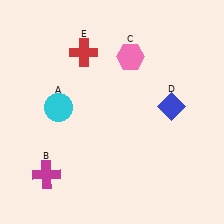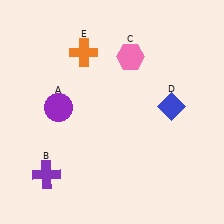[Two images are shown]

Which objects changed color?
A changed from cyan to purple. B changed from magenta to purple. E changed from red to orange.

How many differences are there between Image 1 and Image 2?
There are 3 differences between the two images.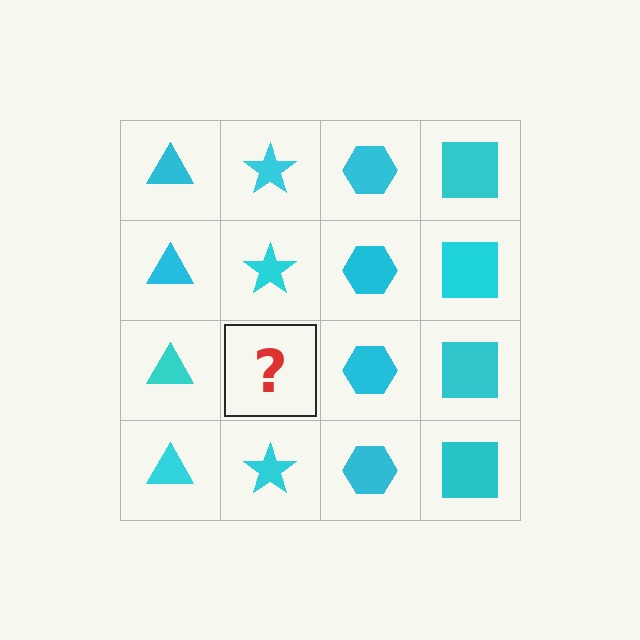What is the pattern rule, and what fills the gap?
The rule is that each column has a consistent shape. The gap should be filled with a cyan star.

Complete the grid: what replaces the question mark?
The question mark should be replaced with a cyan star.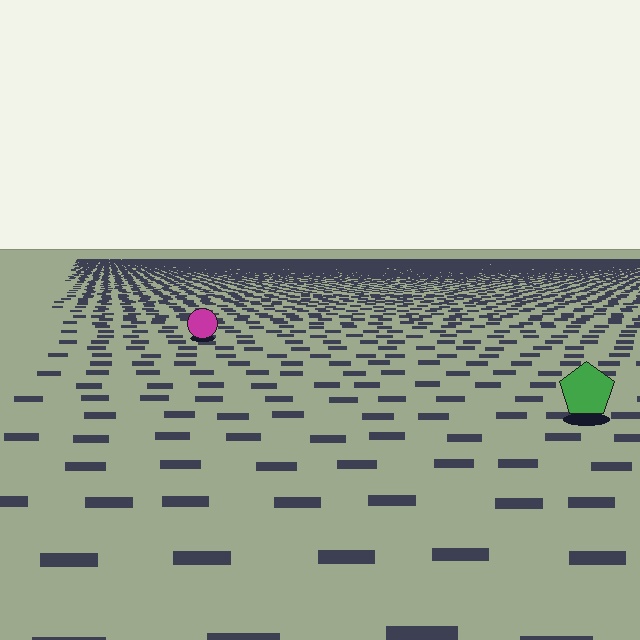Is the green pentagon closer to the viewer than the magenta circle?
Yes. The green pentagon is closer — you can tell from the texture gradient: the ground texture is coarser near it.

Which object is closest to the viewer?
The green pentagon is closest. The texture marks near it are larger and more spread out.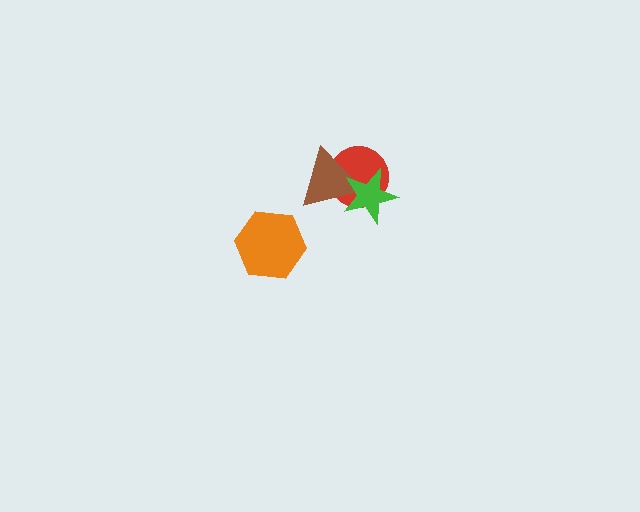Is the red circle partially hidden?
Yes, it is partially covered by another shape.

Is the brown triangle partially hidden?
Yes, it is partially covered by another shape.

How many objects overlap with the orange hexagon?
0 objects overlap with the orange hexagon.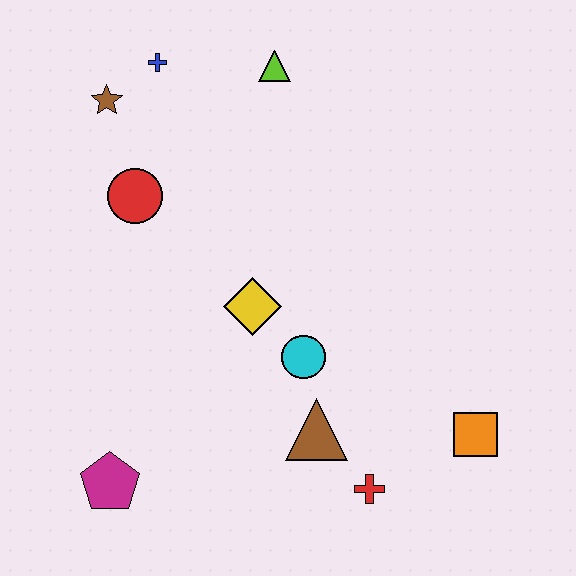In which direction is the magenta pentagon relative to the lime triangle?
The magenta pentagon is below the lime triangle.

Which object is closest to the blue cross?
The brown star is closest to the blue cross.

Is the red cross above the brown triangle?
No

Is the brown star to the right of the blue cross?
No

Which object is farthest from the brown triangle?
The blue cross is farthest from the brown triangle.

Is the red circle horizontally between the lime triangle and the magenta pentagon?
Yes